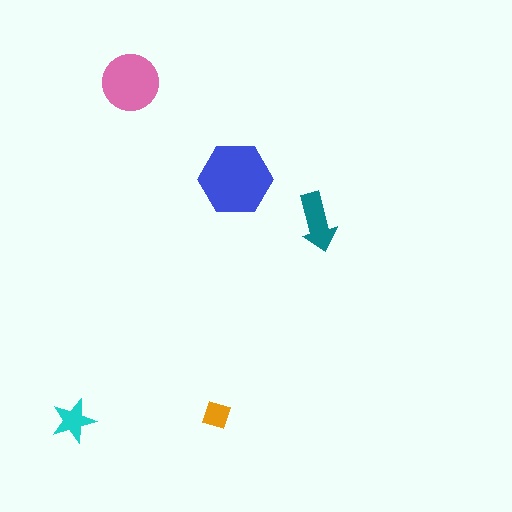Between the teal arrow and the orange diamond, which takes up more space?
The teal arrow.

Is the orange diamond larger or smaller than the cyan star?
Smaller.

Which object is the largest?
The blue hexagon.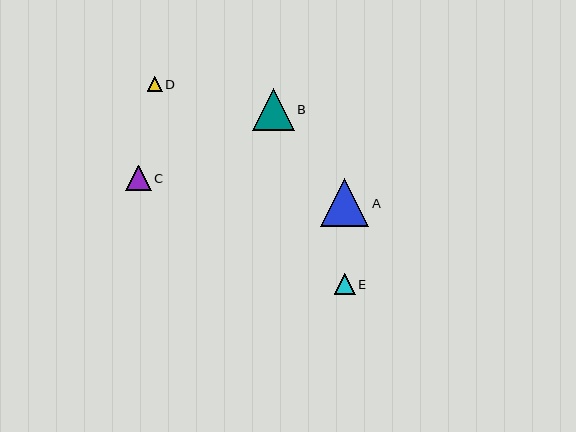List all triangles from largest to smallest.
From largest to smallest: A, B, C, E, D.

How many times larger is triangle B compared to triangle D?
Triangle B is approximately 2.8 times the size of triangle D.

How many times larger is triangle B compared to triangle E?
Triangle B is approximately 2.0 times the size of triangle E.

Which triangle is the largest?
Triangle A is the largest with a size of approximately 48 pixels.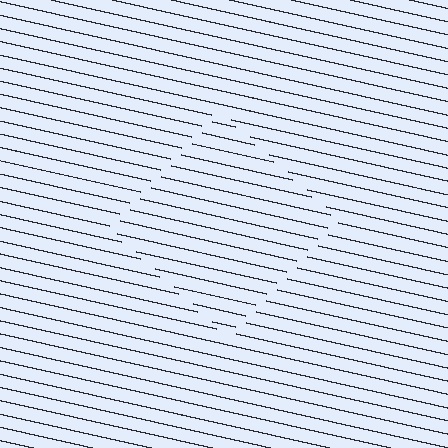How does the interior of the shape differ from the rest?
The interior of the shape contains the same grating, shifted by half a period — the contour is defined by the phase discontinuity where line-ends from the inner and outer gratings abut.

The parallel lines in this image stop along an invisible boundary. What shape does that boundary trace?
An illusory square. The interior of the shape contains the same grating, shifted by half a period — the contour is defined by the phase discontinuity where line-ends from the inner and outer gratings abut.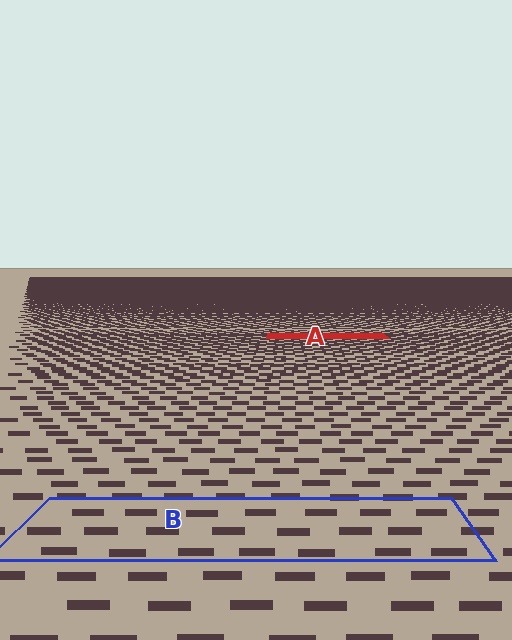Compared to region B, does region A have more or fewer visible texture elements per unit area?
Region A has more texture elements per unit area — they are packed more densely because it is farther away.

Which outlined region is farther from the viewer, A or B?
Region A is farther from the viewer — the texture elements inside it appear smaller and more densely packed.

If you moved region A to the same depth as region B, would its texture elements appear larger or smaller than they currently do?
They would appear larger. At a closer depth, the same texture elements are projected at a bigger on-screen size.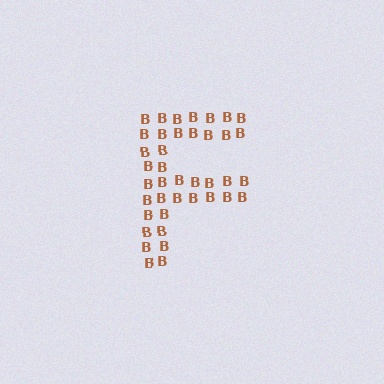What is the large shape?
The large shape is the letter F.